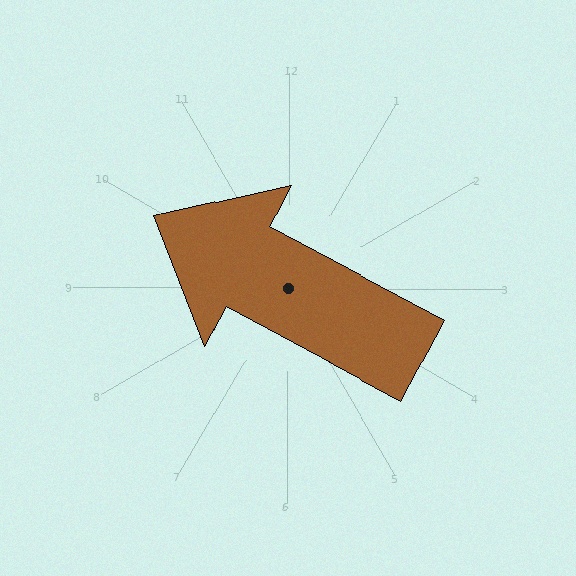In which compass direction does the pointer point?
Northwest.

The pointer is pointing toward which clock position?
Roughly 10 o'clock.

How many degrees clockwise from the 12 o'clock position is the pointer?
Approximately 298 degrees.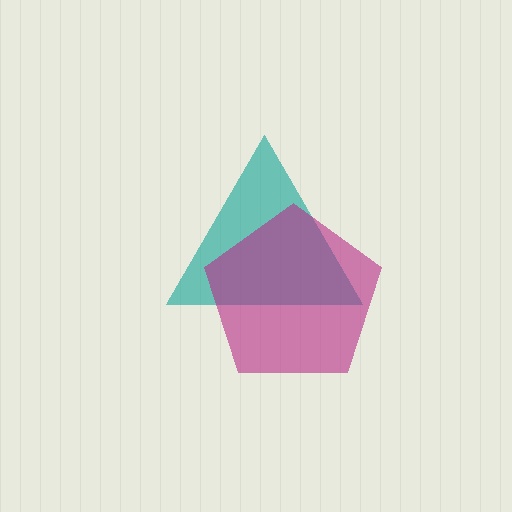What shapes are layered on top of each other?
The layered shapes are: a teal triangle, a magenta pentagon.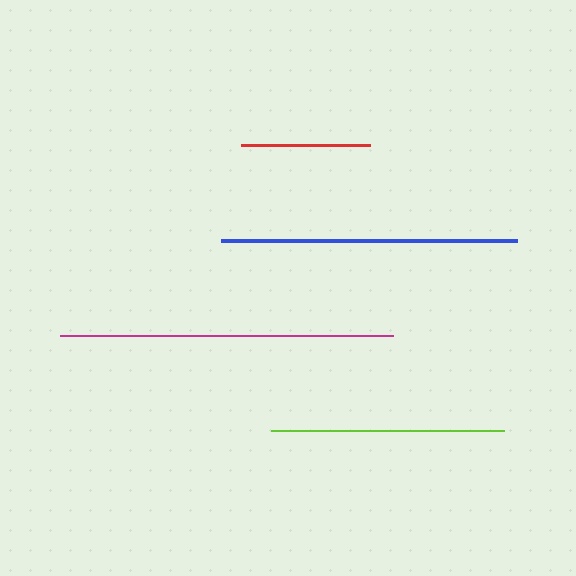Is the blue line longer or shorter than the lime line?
The blue line is longer than the lime line.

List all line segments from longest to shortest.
From longest to shortest: magenta, blue, lime, red.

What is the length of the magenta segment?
The magenta segment is approximately 333 pixels long.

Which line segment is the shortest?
The red line is the shortest at approximately 130 pixels.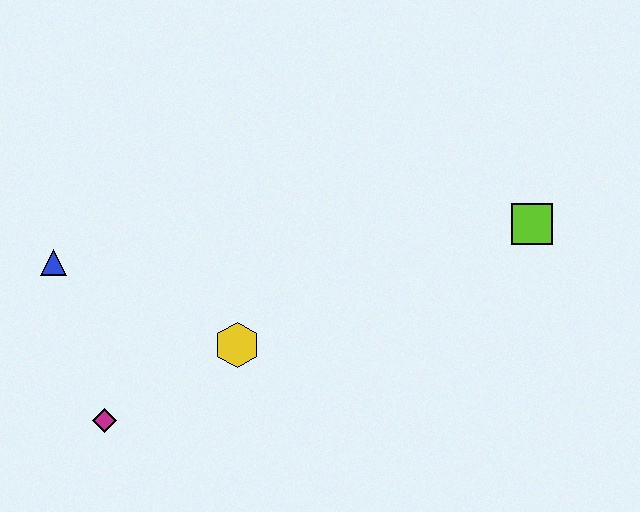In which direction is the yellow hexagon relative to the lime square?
The yellow hexagon is to the left of the lime square.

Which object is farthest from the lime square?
The blue triangle is farthest from the lime square.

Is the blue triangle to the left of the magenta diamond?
Yes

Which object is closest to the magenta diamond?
The yellow hexagon is closest to the magenta diamond.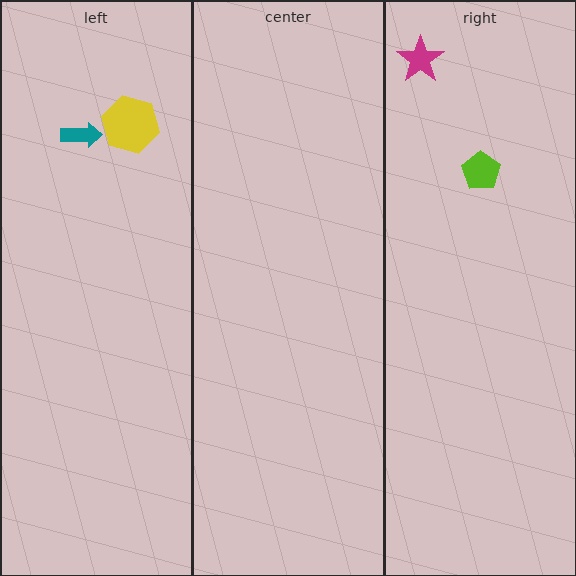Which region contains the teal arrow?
The left region.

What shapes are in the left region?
The teal arrow, the yellow hexagon.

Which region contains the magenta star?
The right region.